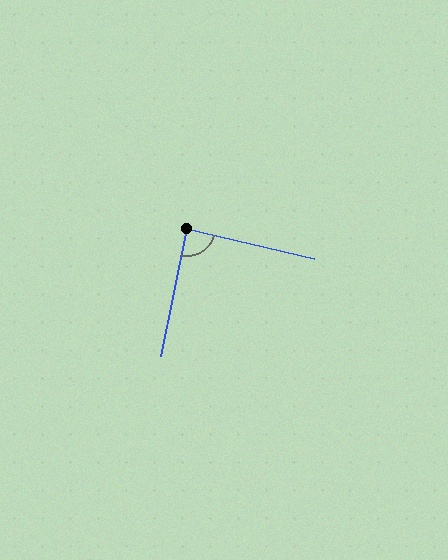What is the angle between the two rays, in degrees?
Approximately 89 degrees.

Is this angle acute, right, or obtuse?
It is approximately a right angle.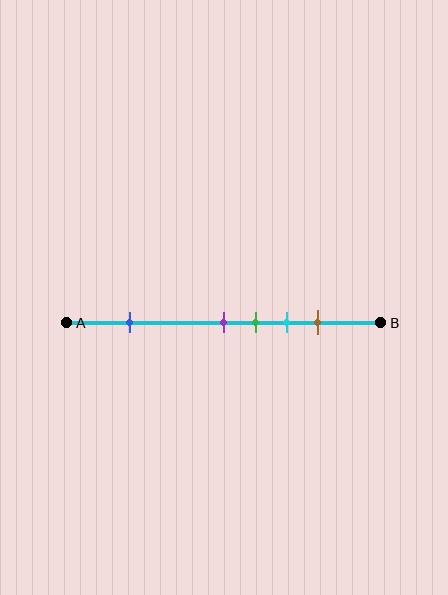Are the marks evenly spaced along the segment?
No, the marks are not evenly spaced.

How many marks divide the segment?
There are 5 marks dividing the segment.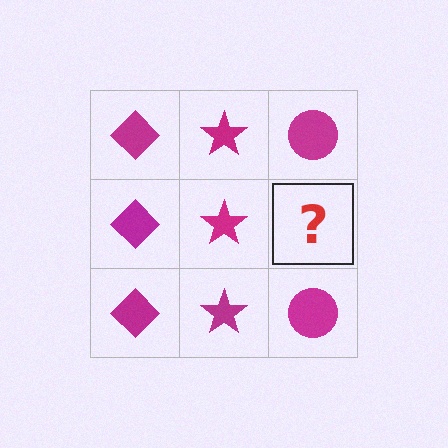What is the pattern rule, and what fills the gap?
The rule is that each column has a consistent shape. The gap should be filled with a magenta circle.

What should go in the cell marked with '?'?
The missing cell should contain a magenta circle.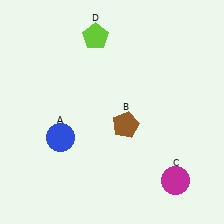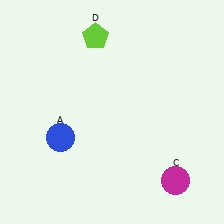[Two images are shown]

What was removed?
The brown pentagon (B) was removed in Image 2.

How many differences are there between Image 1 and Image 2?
There is 1 difference between the two images.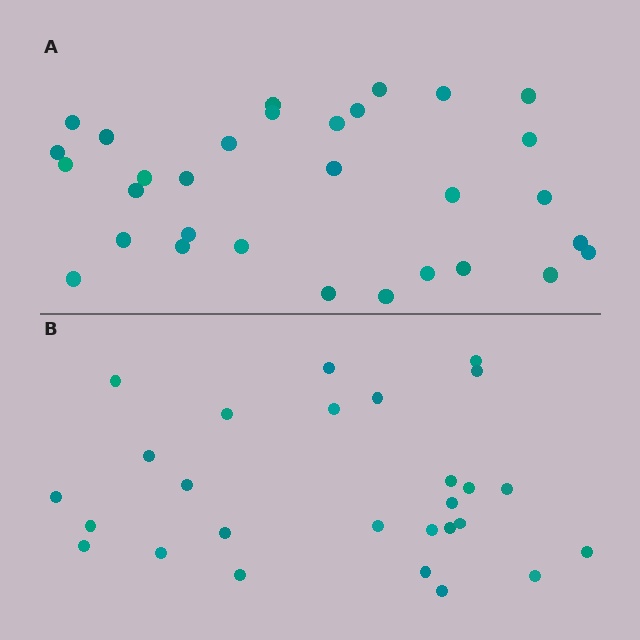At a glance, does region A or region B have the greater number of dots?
Region A (the top region) has more dots.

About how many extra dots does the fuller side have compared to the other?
Region A has about 4 more dots than region B.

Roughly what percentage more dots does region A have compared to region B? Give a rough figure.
About 15% more.